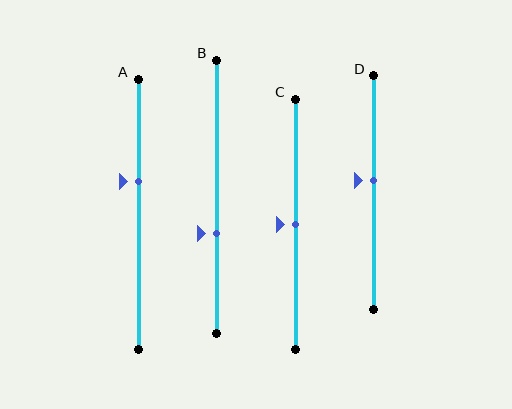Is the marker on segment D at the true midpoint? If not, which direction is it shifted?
No, the marker on segment D is shifted upward by about 5% of the segment length.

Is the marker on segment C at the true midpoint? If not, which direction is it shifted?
Yes, the marker on segment C is at the true midpoint.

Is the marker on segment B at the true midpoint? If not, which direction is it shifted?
No, the marker on segment B is shifted downward by about 13% of the segment length.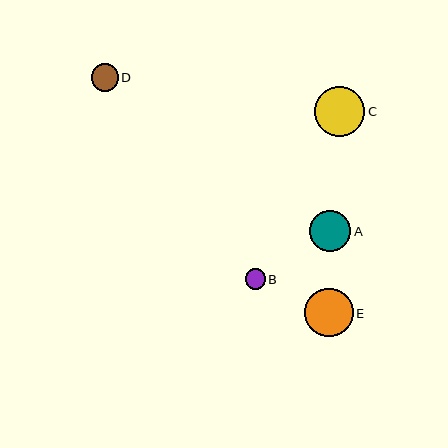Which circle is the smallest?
Circle B is the smallest with a size of approximately 20 pixels.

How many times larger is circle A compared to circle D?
Circle A is approximately 1.5 times the size of circle D.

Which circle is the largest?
Circle C is the largest with a size of approximately 50 pixels.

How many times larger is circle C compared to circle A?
Circle C is approximately 1.2 times the size of circle A.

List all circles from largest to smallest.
From largest to smallest: C, E, A, D, B.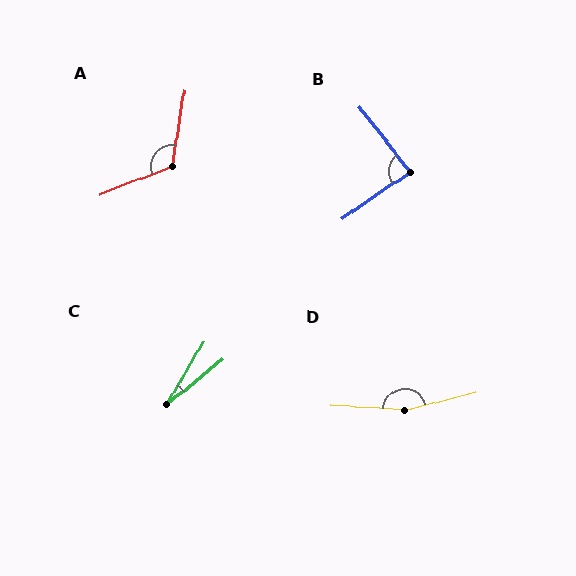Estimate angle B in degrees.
Approximately 87 degrees.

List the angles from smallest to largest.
C (21°), B (87°), A (120°), D (162°).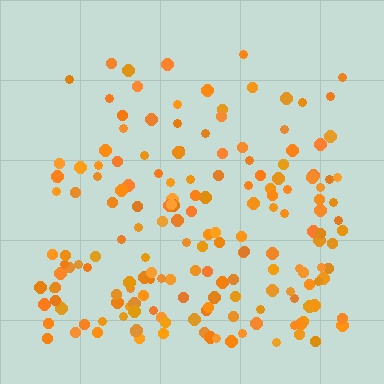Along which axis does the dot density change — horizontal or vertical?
Vertical.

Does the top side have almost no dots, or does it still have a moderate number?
Still a moderate number, just noticeably fewer than the bottom.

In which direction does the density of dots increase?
From top to bottom, with the bottom side densest.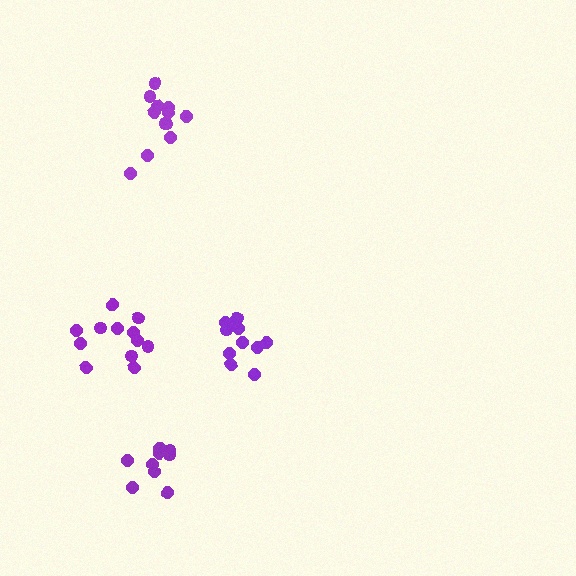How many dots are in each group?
Group 1: 12 dots, Group 2: 12 dots, Group 3: 12 dots, Group 4: 9 dots (45 total).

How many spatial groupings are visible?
There are 4 spatial groupings.